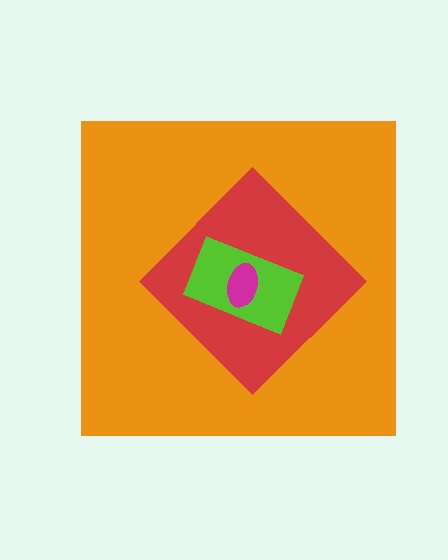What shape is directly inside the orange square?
The red diamond.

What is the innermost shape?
The magenta ellipse.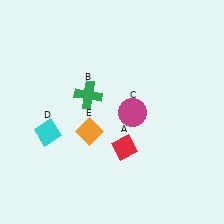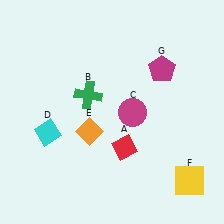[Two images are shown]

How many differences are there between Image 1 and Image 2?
There are 2 differences between the two images.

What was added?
A yellow square (F), a magenta pentagon (G) were added in Image 2.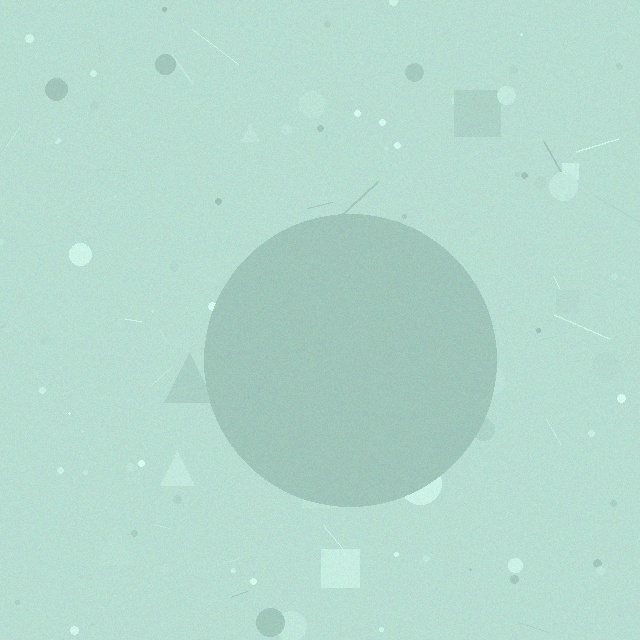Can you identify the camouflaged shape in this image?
The camouflaged shape is a circle.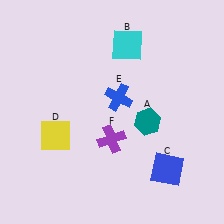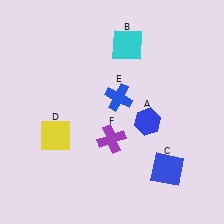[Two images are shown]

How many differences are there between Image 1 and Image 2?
There is 1 difference between the two images.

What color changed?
The hexagon (A) changed from teal in Image 1 to blue in Image 2.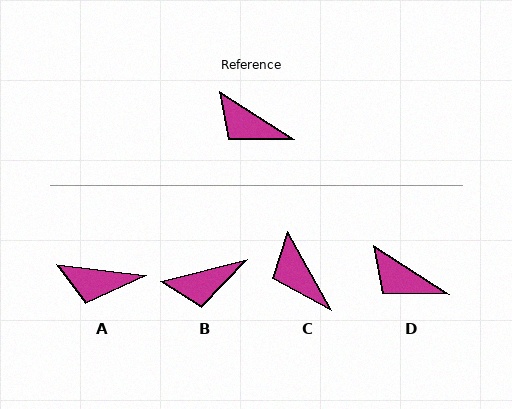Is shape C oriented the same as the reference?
No, it is off by about 28 degrees.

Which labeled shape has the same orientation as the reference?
D.